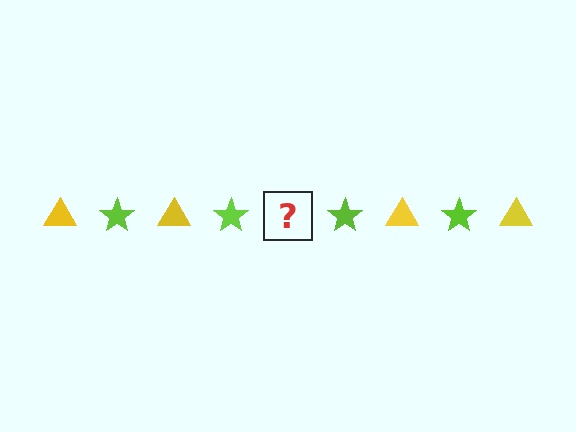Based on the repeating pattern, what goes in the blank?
The blank should be a yellow triangle.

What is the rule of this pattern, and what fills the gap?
The rule is that the pattern alternates between yellow triangle and lime star. The gap should be filled with a yellow triangle.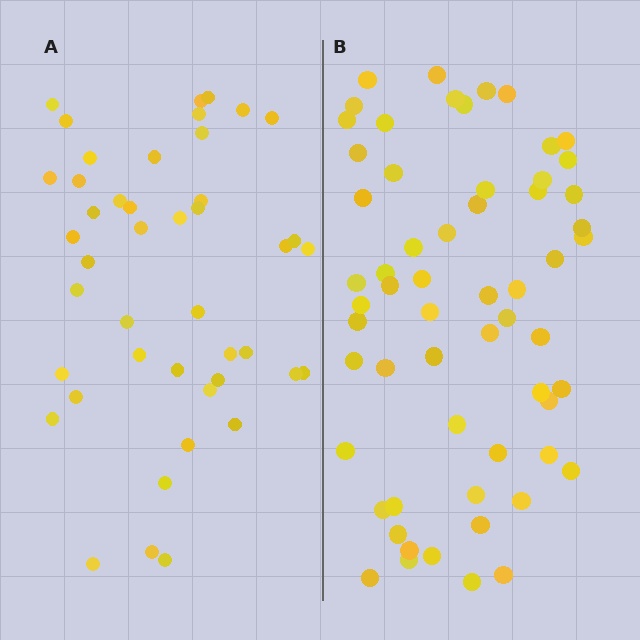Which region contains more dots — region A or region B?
Region B (the right region) has more dots.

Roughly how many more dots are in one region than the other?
Region B has approximately 15 more dots than region A.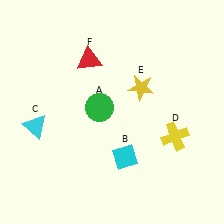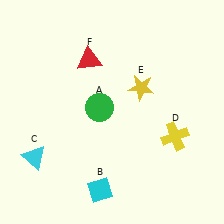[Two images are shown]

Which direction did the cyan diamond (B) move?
The cyan diamond (B) moved down.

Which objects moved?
The objects that moved are: the cyan diamond (B), the cyan triangle (C).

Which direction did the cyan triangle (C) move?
The cyan triangle (C) moved down.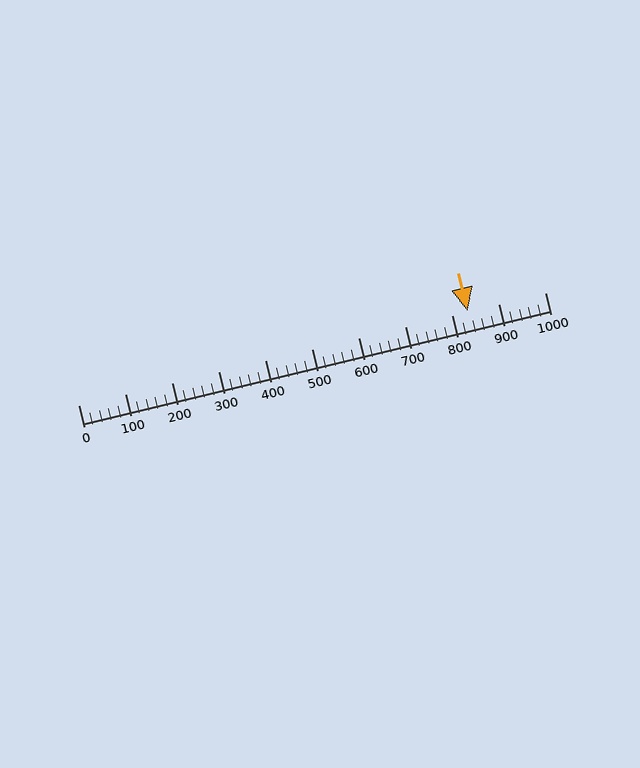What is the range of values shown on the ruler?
The ruler shows values from 0 to 1000.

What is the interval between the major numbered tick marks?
The major tick marks are spaced 100 units apart.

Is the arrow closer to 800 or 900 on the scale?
The arrow is closer to 800.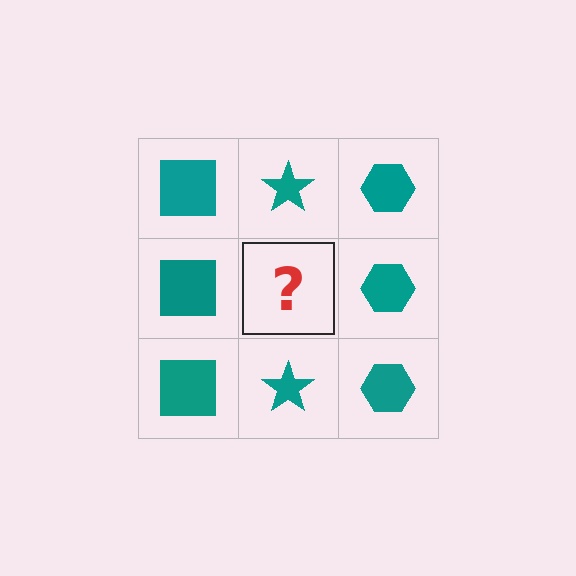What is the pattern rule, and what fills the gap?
The rule is that each column has a consistent shape. The gap should be filled with a teal star.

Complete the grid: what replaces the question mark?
The question mark should be replaced with a teal star.